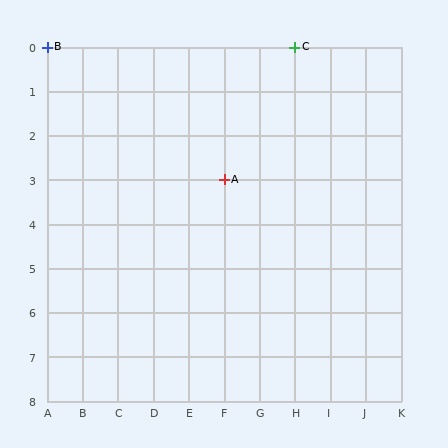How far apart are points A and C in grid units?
Points A and C are 2 columns and 3 rows apart (about 3.6 grid units diagonally).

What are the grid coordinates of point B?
Point B is at grid coordinates (A, 0).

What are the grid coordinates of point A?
Point A is at grid coordinates (F, 3).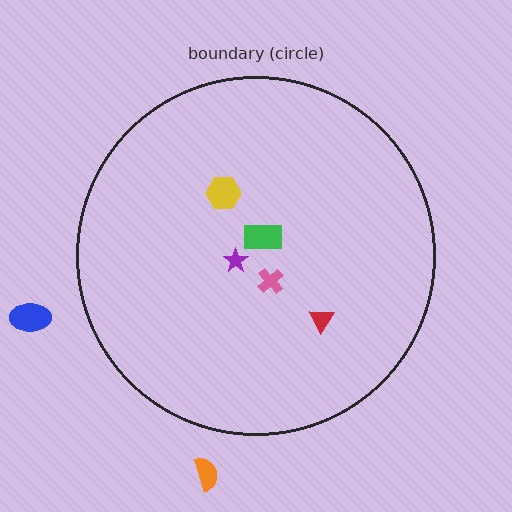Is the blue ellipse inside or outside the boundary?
Outside.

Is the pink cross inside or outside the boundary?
Inside.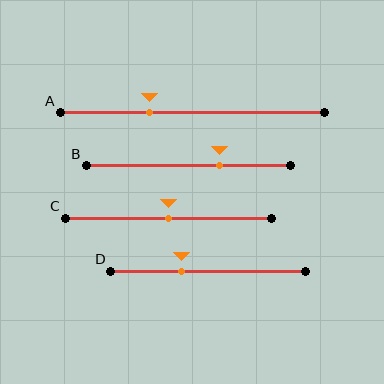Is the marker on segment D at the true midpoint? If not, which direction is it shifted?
No, the marker on segment D is shifted to the left by about 13% of the segment length.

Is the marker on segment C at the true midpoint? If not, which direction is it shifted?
Yes, the marker on segment C is at the true midpoint.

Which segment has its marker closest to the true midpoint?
Segment C has its marker closest to the true midpoint.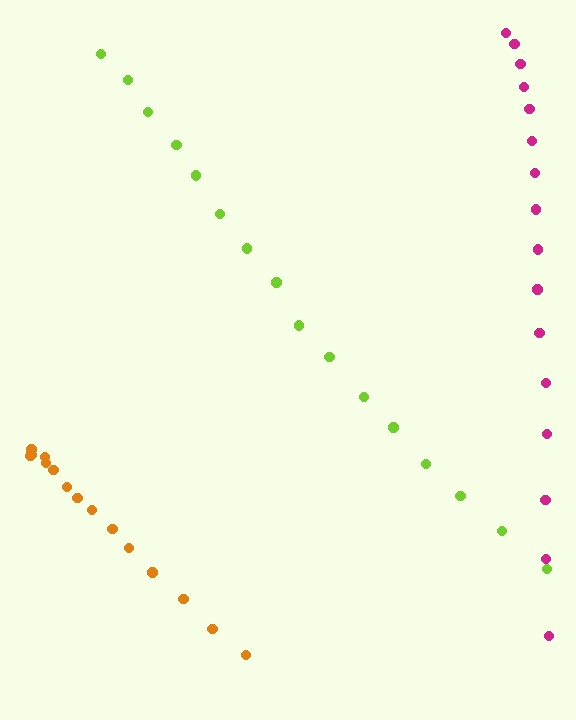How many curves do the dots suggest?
There are 3 distinct paths.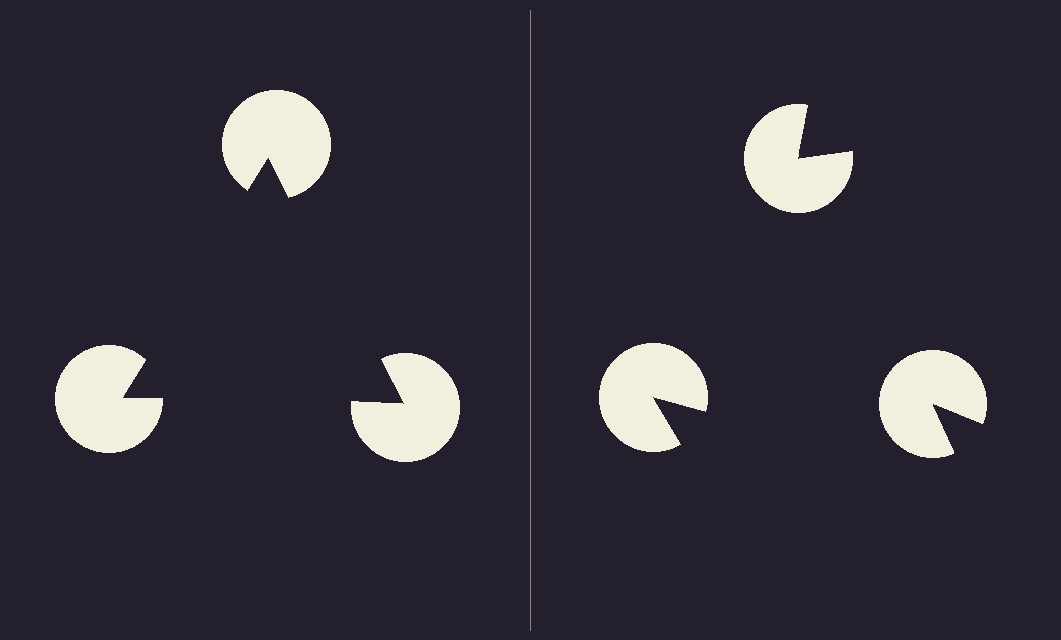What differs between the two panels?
The pac-man discs are positioned identically on both sides; only the wedge orientations differ. On the left they align to a triangle; on the right they are misaligned.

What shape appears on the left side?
An illusory triangle.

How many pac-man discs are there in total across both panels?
6 — 3 on each side.